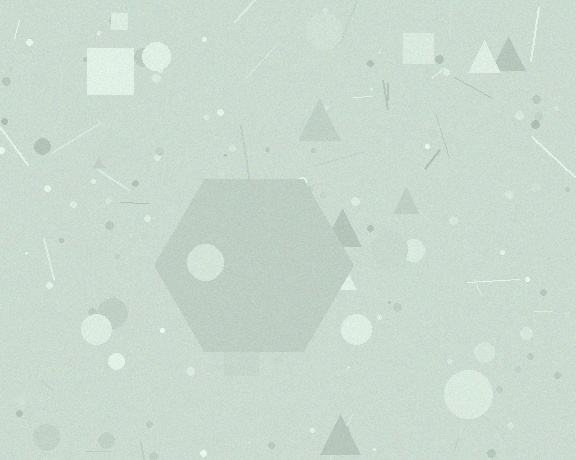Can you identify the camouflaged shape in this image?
The camouflaged shape is a hexagon.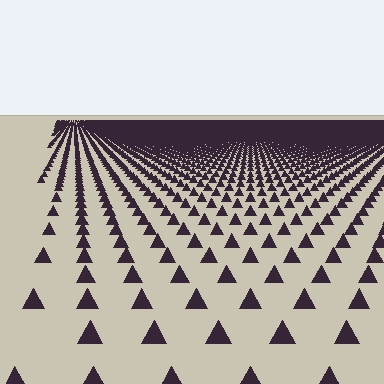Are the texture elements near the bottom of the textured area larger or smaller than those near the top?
Larger. Near the bottom, elements are closer to the viewer and appear at a bigger on-screen size.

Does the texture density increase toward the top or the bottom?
Density increases toward the top.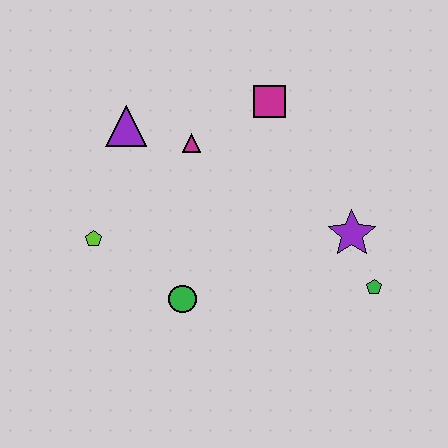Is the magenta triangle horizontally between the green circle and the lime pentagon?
No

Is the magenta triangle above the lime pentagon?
Yes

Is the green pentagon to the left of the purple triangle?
No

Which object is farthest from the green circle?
The magenta square is farthest from the green circle.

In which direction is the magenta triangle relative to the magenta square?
The magenta triangle is to the left of the magenta square.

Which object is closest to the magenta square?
The magenta triangle is closest to the magenta square.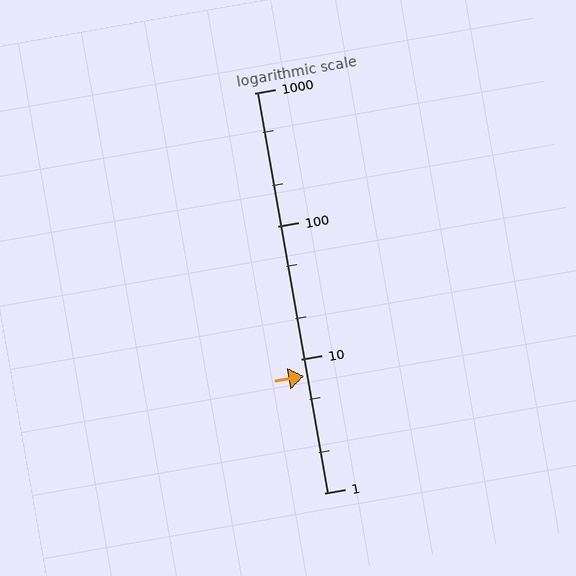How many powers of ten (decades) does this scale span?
The scale spans 3 decades, from 1 to 1000.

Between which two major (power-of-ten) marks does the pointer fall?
The pointer is between 1 and 10.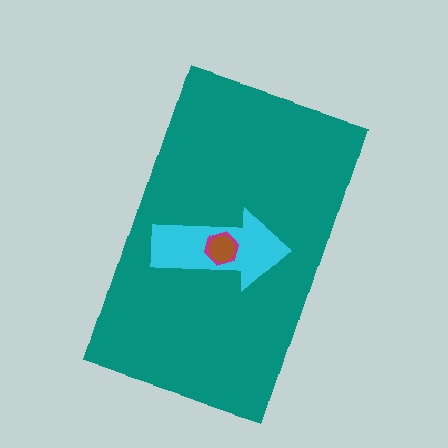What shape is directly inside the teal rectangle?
The cyan arrow.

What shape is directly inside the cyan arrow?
The magenta hexagon.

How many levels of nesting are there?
4.